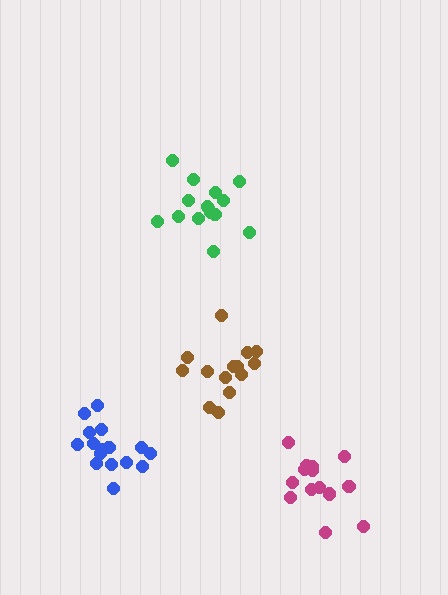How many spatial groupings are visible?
There are 4 spatial groupings.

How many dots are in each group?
Group 1: 16 dots, Group 2: 14 dots, Group 3: 14 dots, Group 4: 15 dots (59 total).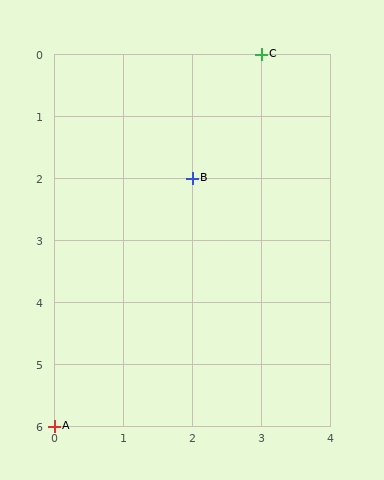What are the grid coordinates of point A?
Point A is at grid coordinates (0, 6).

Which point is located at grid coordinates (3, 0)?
Point C is at (3, 0).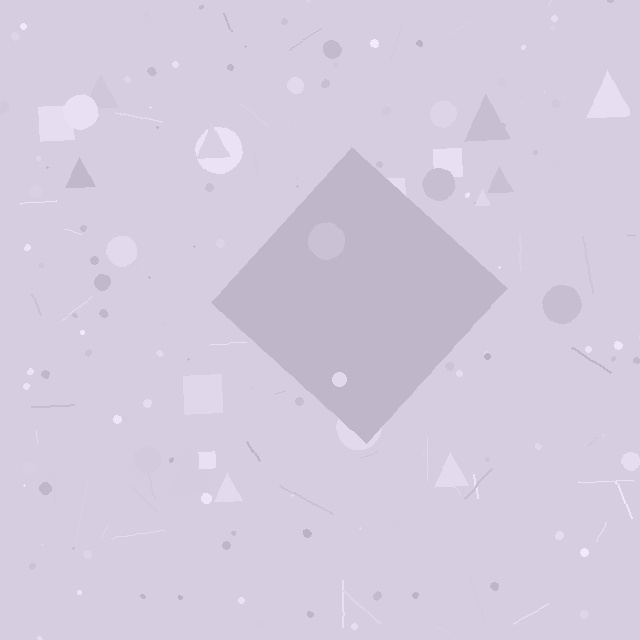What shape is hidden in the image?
A diamond is hidden in the image.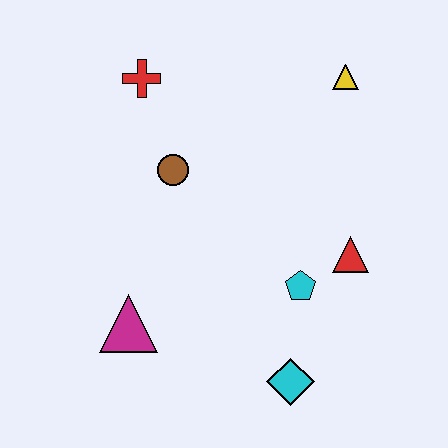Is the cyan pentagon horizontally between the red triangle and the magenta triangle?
Yes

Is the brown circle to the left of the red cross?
No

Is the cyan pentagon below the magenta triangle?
No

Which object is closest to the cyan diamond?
The cyan pentagon is closest to the cyan diamond.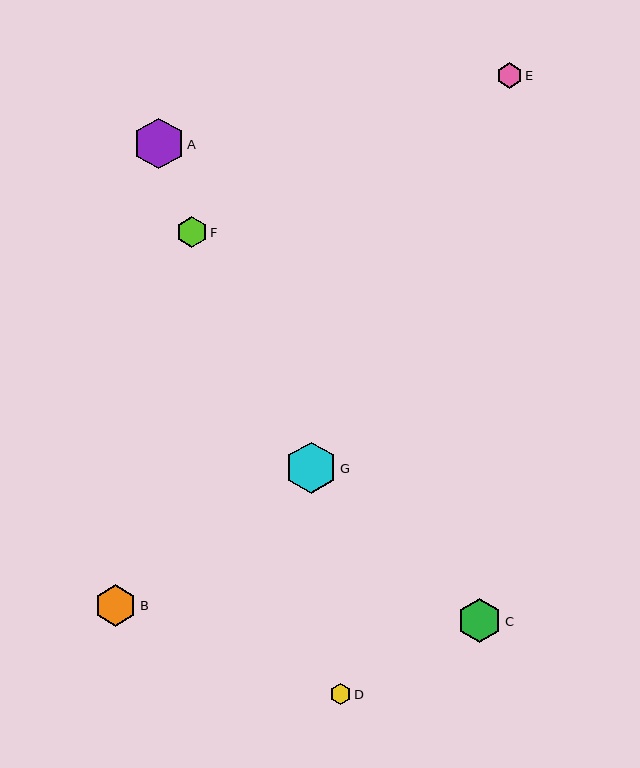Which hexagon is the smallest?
Hexagon D is the smallest with a size of approximately 21 pixels.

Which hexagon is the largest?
Hexagon G is the largest with a size of approximately 51 pixels.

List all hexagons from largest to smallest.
From largest to smallest: G, A, C, B, F, E, D.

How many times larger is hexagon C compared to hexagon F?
Hexagon C is approximately 1.4 times the size of hexagon F.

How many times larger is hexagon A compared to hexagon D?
Hexagon A is approximately 2.5 times the size of hexagon D.